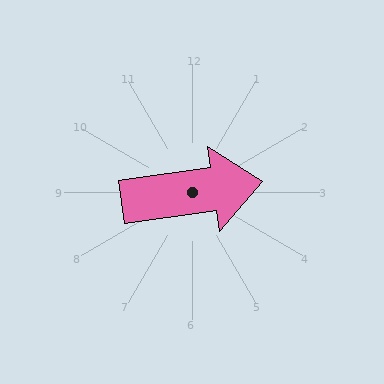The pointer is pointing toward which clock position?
Roughly 3 o'clock.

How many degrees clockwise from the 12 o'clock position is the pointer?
Approximately 82 degrees.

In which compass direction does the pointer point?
East.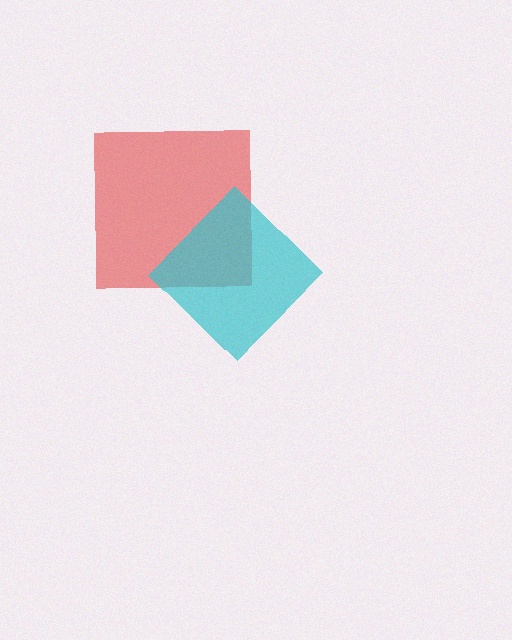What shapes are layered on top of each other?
The layered shapes are: a red square, a cyan diamond.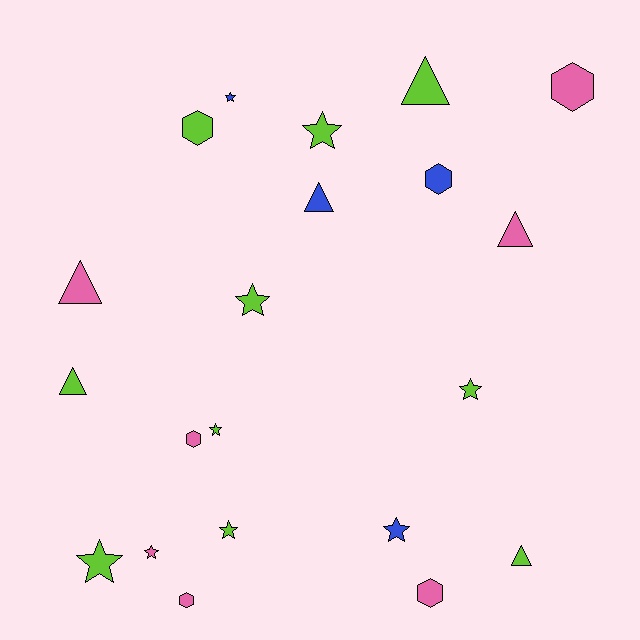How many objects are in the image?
There are 21 objects.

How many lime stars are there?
There are 6 lime stars.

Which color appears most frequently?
Lime, with 10 objects.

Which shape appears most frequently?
Star, with 9 objects.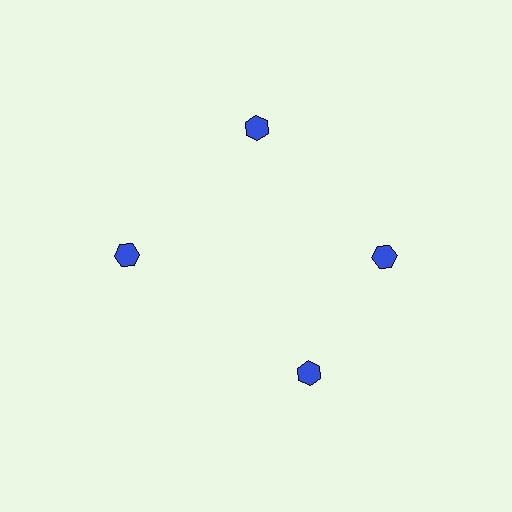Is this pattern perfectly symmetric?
No. The 4 blue hexagons are arranged in a ring, but one element near the 6 o'clock position is rotated out of alignment along the ring, breaking the 4-fold rotational symmetry.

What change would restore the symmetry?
The symmetry would be restored by rotating it back into even spacing with its neighbors so that all 4 hexagons sit at equal angles and equal distance from the center.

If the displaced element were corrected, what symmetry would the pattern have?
It would have 4-fold rotational symmetry — the pattern would map onto itself every 90 degrees.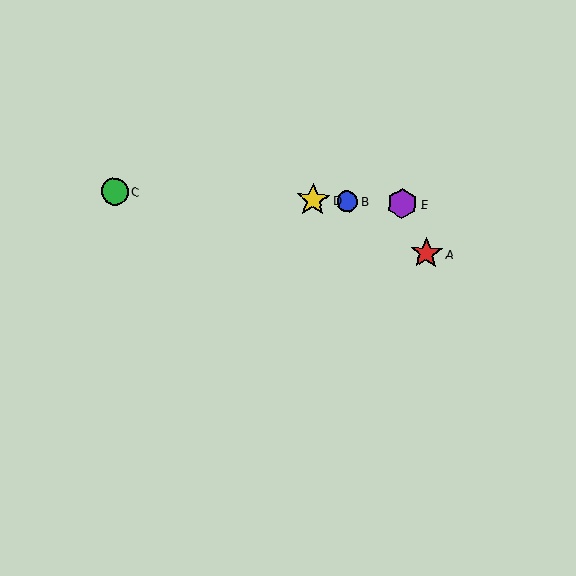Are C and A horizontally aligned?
No, C is at y≈191 and A is at y≈254.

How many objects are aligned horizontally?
4 objects (B, C, D, E) are aligned horizontally.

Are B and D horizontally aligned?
Yes, both are at y≈201.